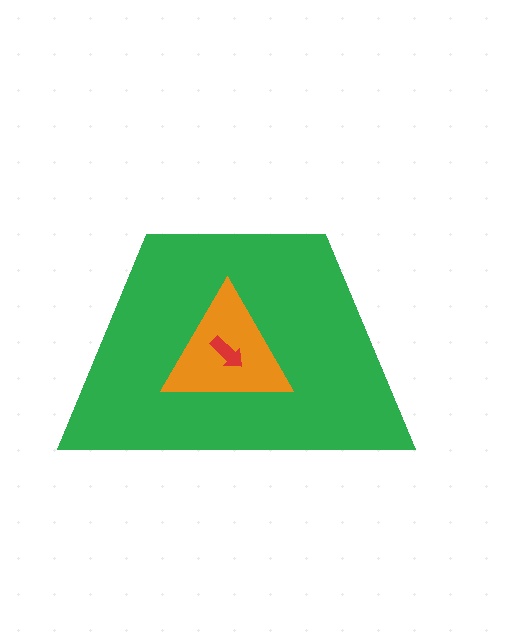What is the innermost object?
The red arrow.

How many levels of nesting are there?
3.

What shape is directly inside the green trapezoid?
The orange triangle.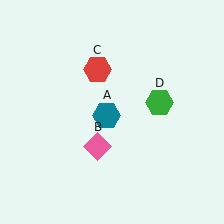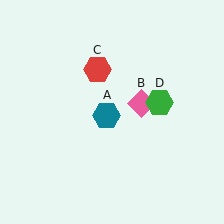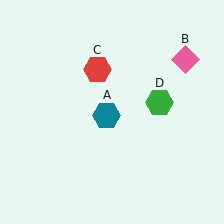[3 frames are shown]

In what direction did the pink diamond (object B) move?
The pink diamond (object B) moved up and to the right.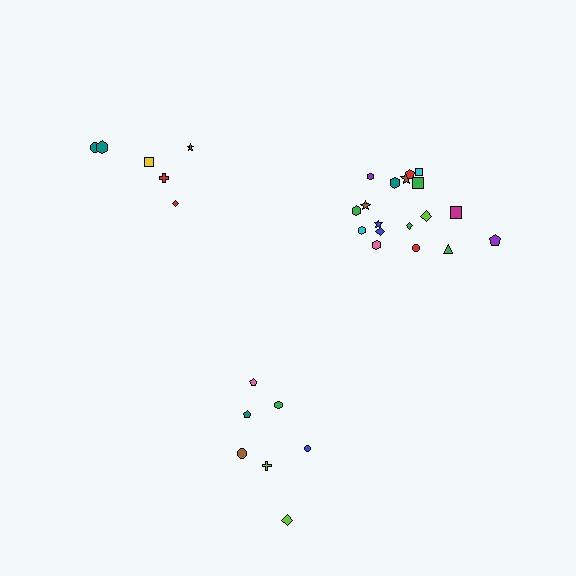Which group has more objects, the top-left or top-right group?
The top-right group.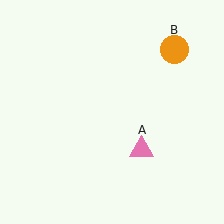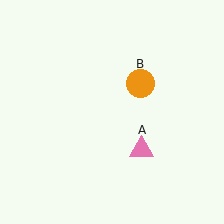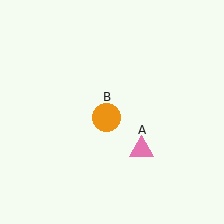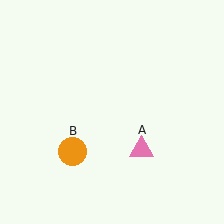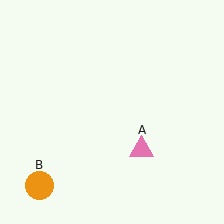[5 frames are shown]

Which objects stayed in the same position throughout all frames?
Pink triangle (object A) remained stationary.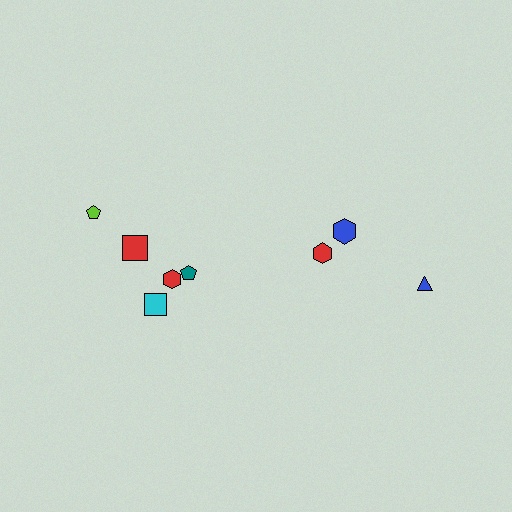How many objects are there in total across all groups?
There are 8 objects.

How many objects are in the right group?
There are 3 objects.